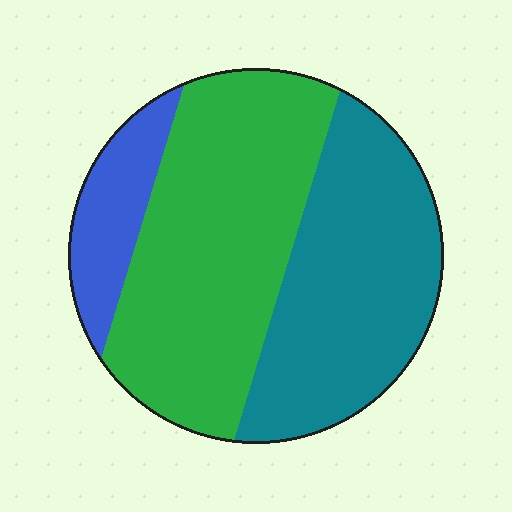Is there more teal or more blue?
Teal.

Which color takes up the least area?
Blue, at roughly 15%.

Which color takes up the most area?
Green, at roughly 50%.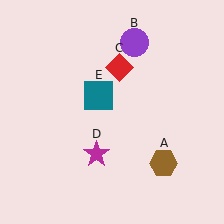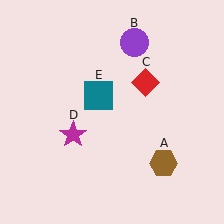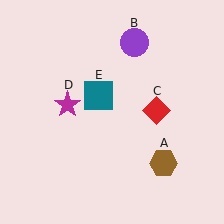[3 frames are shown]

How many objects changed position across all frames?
2 objects changed position: red diamond (object C), magenta star (object D).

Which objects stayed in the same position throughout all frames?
Brown hexagon (object A) and purple circle (object B) and teal square (object E) remained stationary.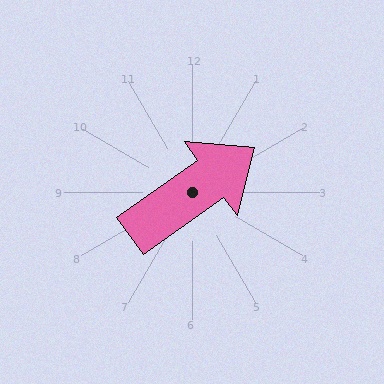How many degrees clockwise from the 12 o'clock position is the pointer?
Approximately 55 degrees.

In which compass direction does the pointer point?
Northeast.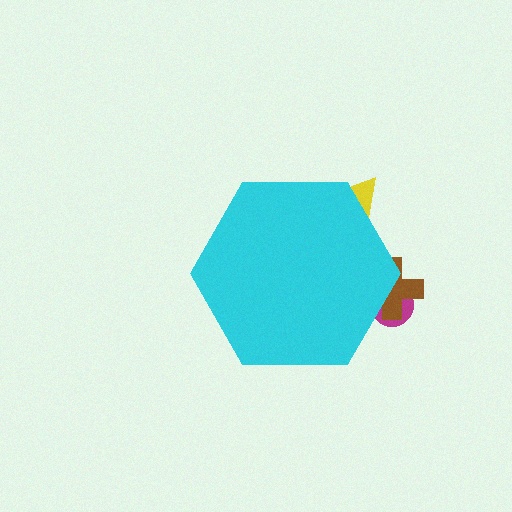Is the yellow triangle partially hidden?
Yes, the yellow triangle is partially hidden behind the cyan hexagon.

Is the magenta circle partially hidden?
Yes, the magenta circle is partially hidden behind the cyan hexagon.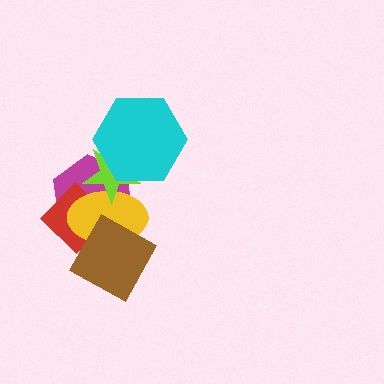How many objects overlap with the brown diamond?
3 objects overlap with the brown diamond.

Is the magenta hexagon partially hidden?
Yes, it is partially covered by another shape.